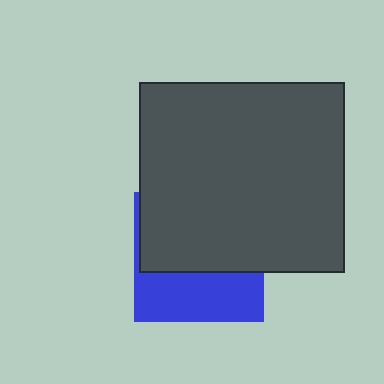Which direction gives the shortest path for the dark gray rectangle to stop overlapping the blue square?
Moving up gives the shortest separation.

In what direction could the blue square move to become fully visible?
The blue square could move down. That would shift it out from behind the dark gray rectangle entirely.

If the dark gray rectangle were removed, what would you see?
You would see the complete blue square.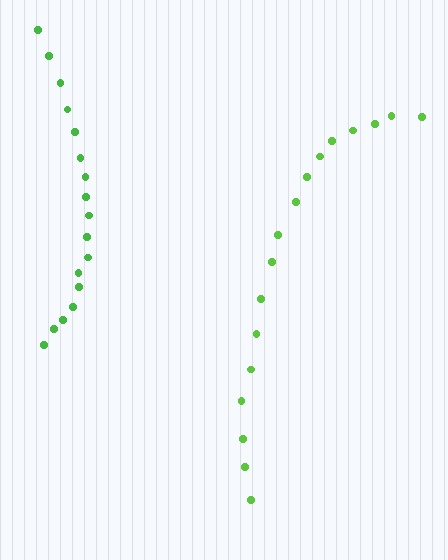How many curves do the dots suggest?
There are 2 distinct paths.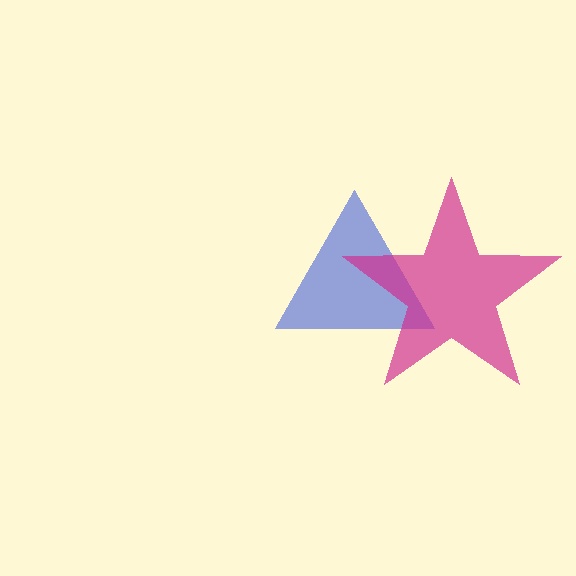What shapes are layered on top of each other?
The layered shapes are: a blue triangle, a magenta star.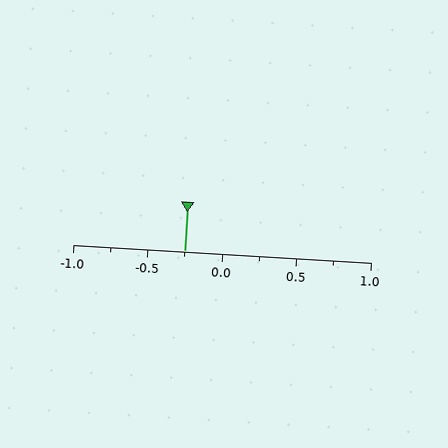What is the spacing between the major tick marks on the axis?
The major ticks are spaced 0.5 apart.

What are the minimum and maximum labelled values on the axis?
The axis runs from -1.0 to 1.0.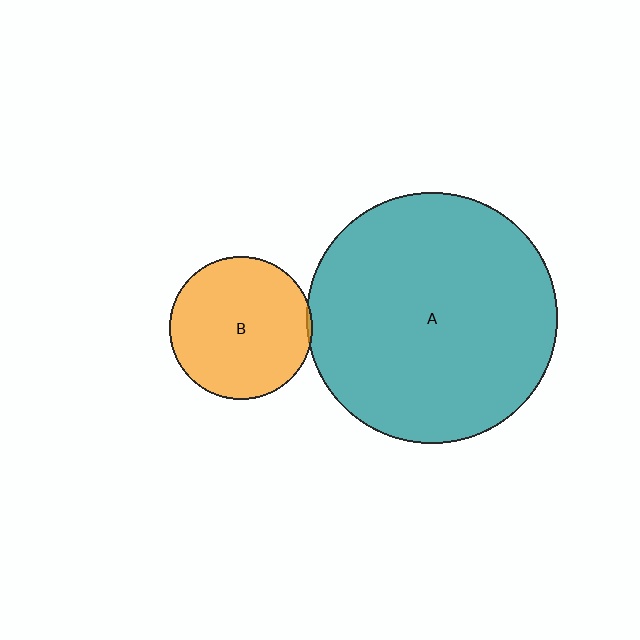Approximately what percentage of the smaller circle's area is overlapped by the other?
Approximately 5%.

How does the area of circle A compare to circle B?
Approximately 3.1 times.